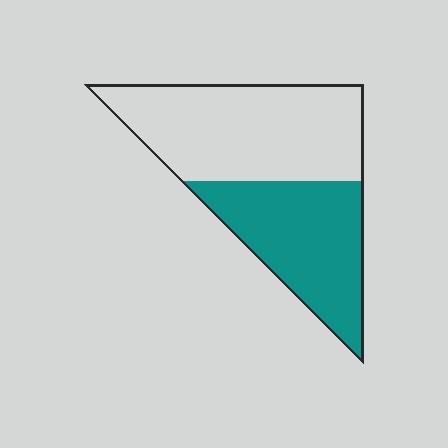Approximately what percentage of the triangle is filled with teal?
Approximately 45%.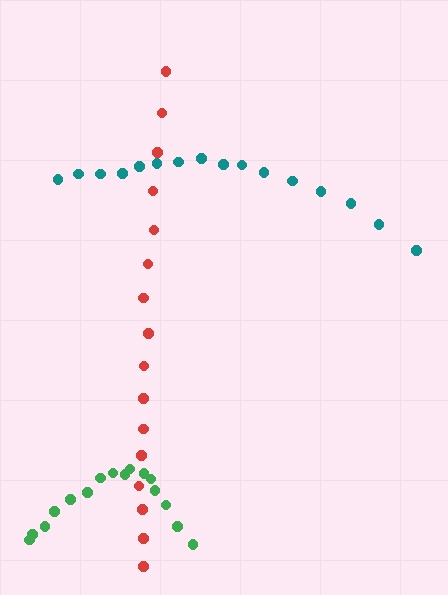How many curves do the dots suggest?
There are 3 distinct paths.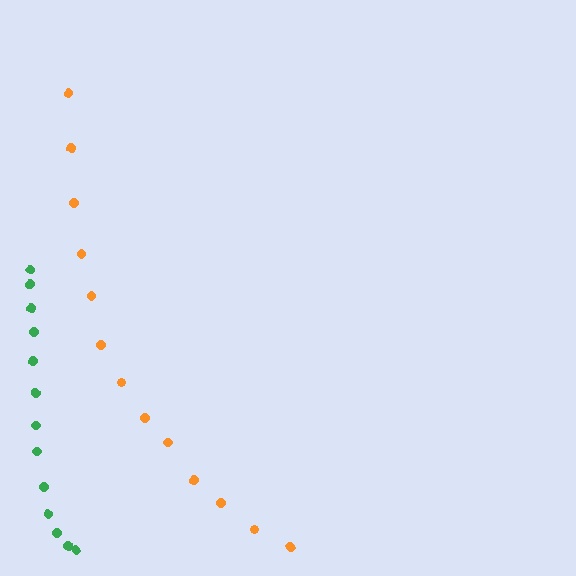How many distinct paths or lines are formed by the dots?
There are 2 distinct paths.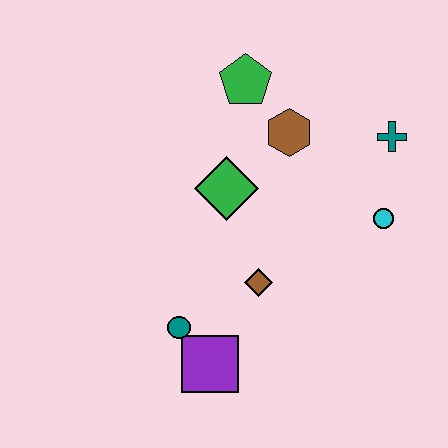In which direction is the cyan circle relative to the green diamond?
The cyan circle is to the right of the green diamond.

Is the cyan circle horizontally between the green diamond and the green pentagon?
No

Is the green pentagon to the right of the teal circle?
Yes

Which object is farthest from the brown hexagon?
The purple square is farthest from the brown hexagon.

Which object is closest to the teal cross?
The cyan circle is closest to the teal cross.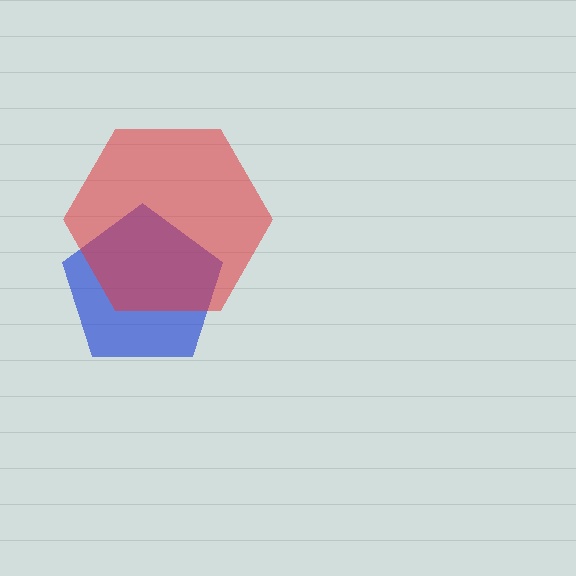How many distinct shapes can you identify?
There are 2 distinct shapes: a blue pentagon, a red hexagon.